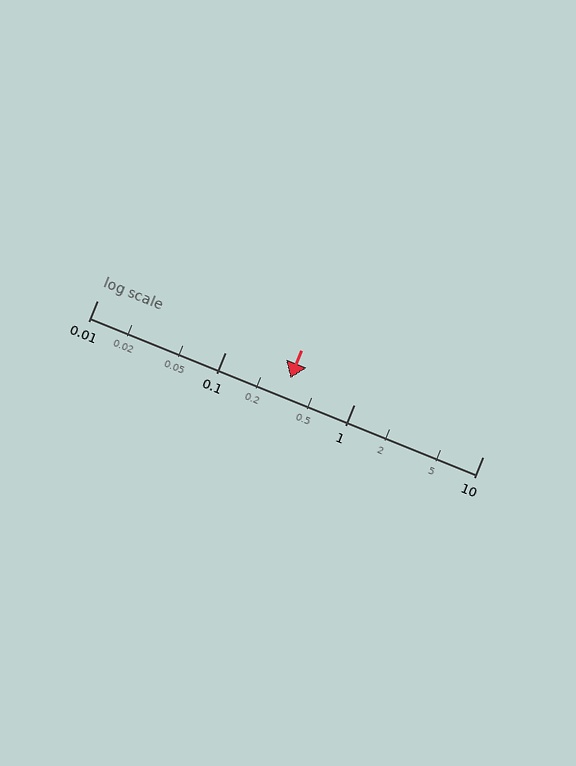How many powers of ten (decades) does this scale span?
The scale spans 3 decades, from 0.01 to 10.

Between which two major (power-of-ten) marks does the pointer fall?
The pointer is between 0.1 and 1.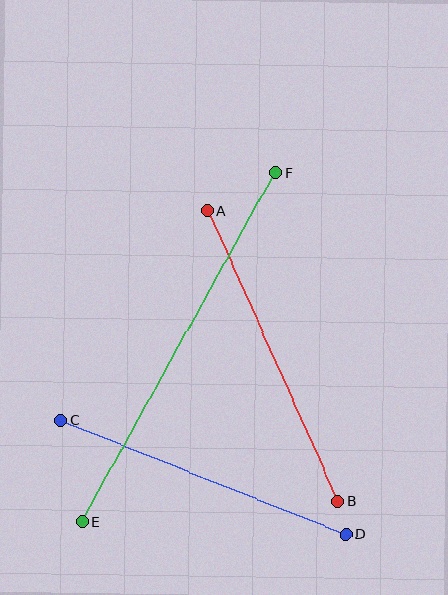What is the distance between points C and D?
The distance is approximately 307 pixels.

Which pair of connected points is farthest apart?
Points E and F are farthest apart.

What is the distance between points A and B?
The distance is approximately 319 pixels.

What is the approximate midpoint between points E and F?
The midpoint is at approximately (179, 347) pixels.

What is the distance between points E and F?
The distance is approximately 399 pixels.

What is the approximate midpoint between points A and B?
The midpoint is at approximately (273, 356) pixels.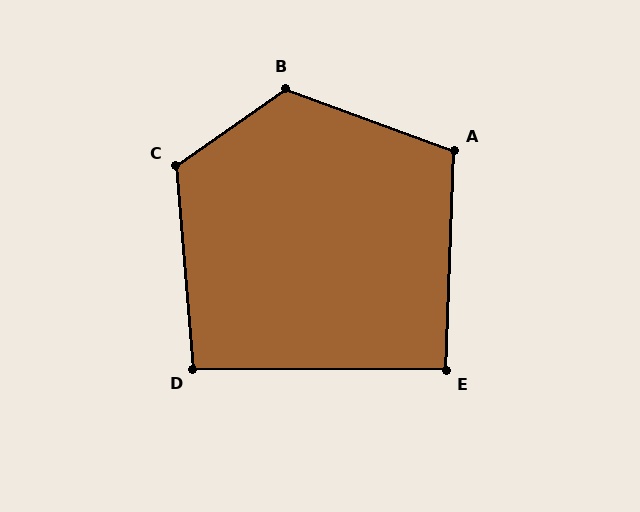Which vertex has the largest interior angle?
B, at approximately 125 degrees.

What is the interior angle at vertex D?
Approximately 95 degrees (obtuse).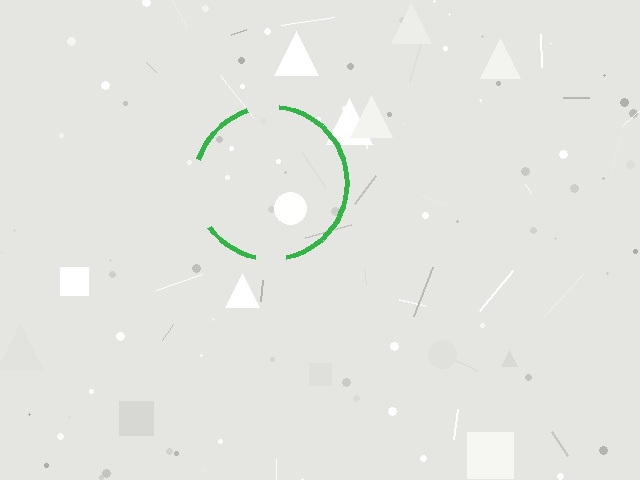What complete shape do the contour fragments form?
The contour fragments form a circle.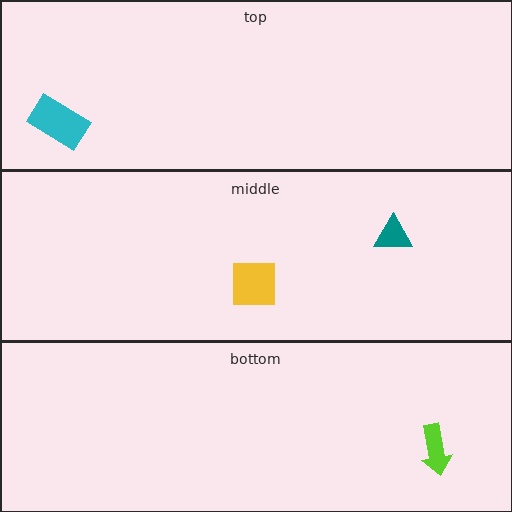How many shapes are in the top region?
1.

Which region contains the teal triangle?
The middle region.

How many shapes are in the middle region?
2.